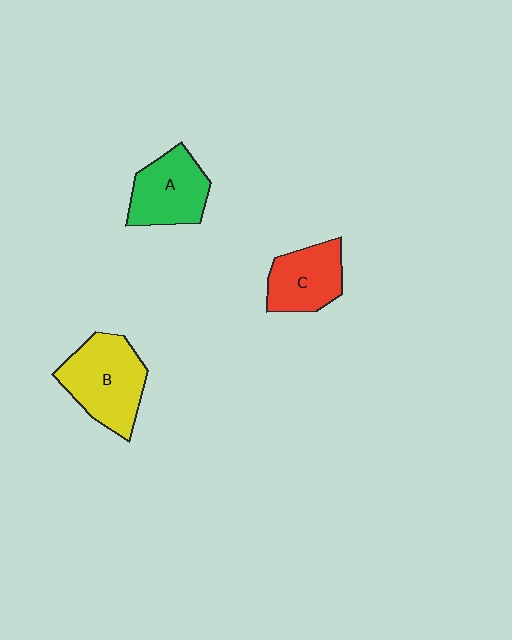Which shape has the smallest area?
Shape C (red).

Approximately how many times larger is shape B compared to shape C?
Approximately 1.4 times.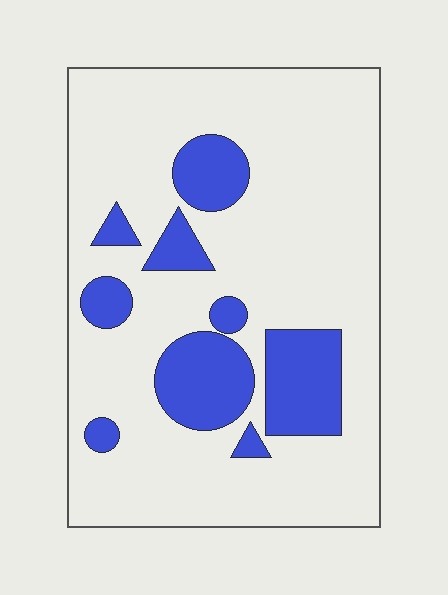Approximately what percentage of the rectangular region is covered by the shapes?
Approximately 20%.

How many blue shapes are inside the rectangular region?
9.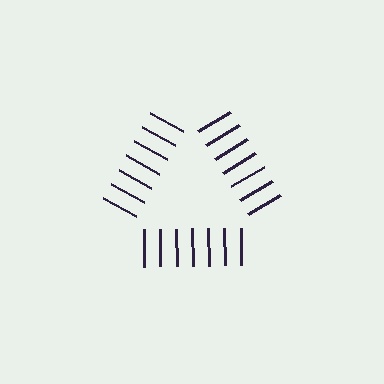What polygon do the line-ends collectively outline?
An illusory triangle — the line segments terminate on its edges but no continuous stroke is drawn.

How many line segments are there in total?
21 — 7 along each of the 3 edges.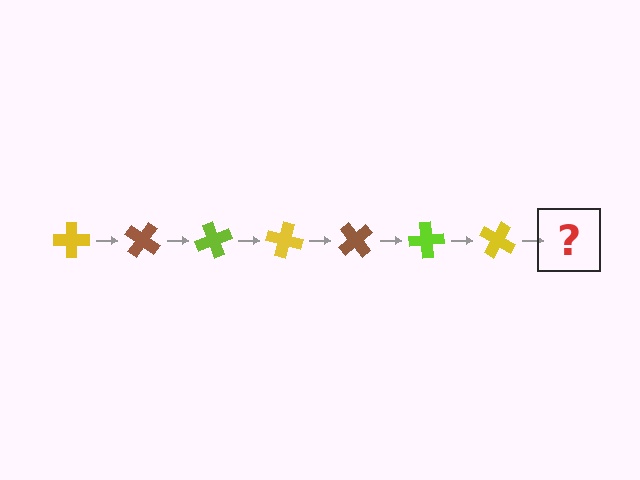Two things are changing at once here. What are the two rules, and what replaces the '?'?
The two rules are that it rotates 35 degrees each step and the color cycles through yellow, brown, and lime. The '?' should be a brown cross, rotated 245 degrees from the start.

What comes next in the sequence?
The next element should be a brown cross, rotated 245 degrees from the start.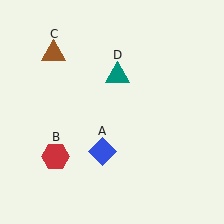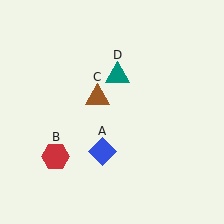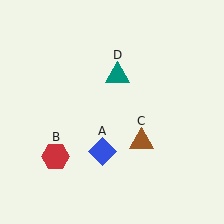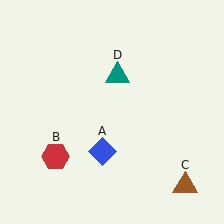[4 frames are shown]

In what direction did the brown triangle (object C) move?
The brown triangle (object C) moved down and to the right.